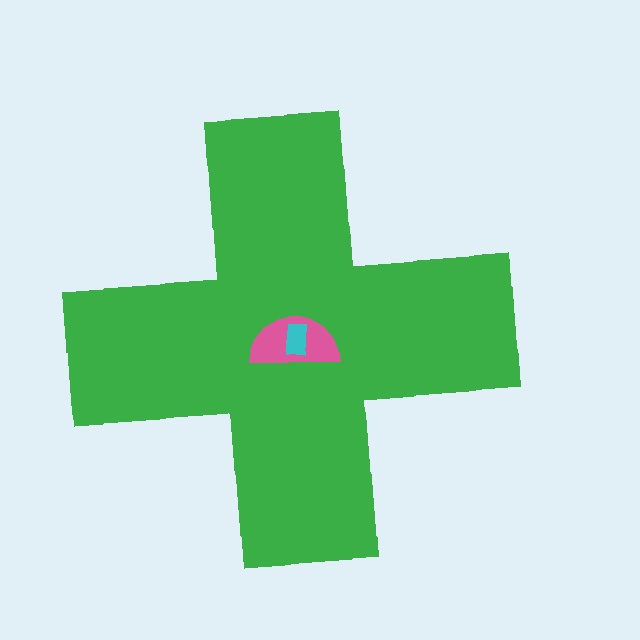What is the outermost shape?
The green cross.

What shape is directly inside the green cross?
The pink semicircle.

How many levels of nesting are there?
3.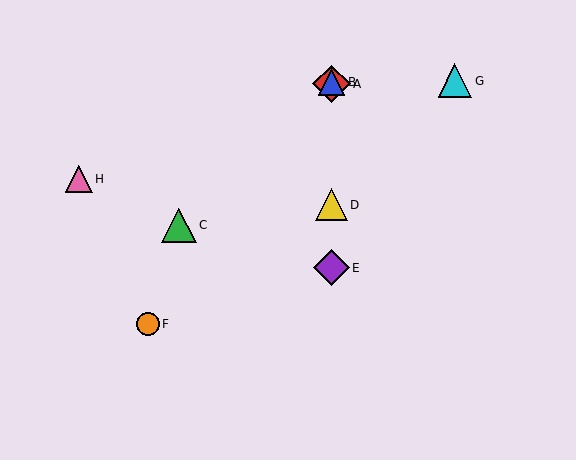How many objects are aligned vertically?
4 objects (A, B, D, E) are aligned vertically.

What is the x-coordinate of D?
Object D is at x≈332.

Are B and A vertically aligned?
Yes, both are at x≈332.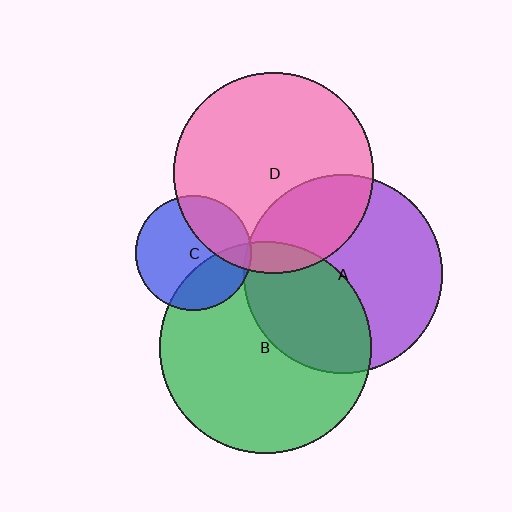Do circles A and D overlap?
Yes.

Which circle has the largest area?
Circle B (green).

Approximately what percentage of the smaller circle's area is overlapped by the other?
Approximately 25%.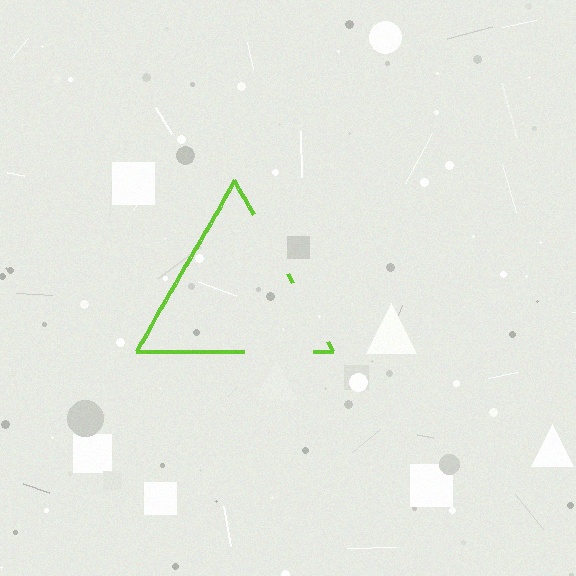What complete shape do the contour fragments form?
The contour fragments form a triangle.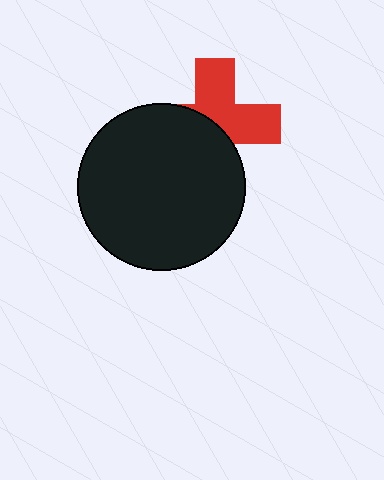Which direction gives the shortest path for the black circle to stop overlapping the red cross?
Moving toward the lower-left gives the shortest separation.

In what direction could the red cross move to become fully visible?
The red cross could move toward the upper-right. That would shift it out from behind the black circle entirely.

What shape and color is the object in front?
The object in front is a black circle.